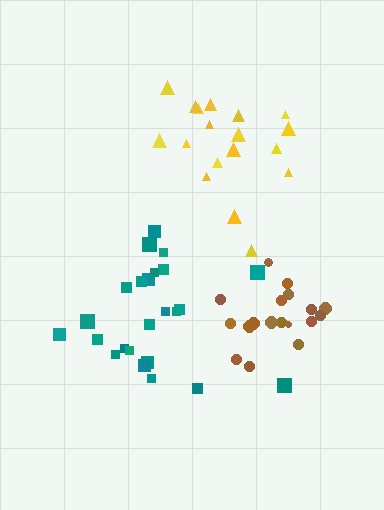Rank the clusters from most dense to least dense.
brown, yellow, teal.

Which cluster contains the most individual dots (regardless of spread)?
Teal (24).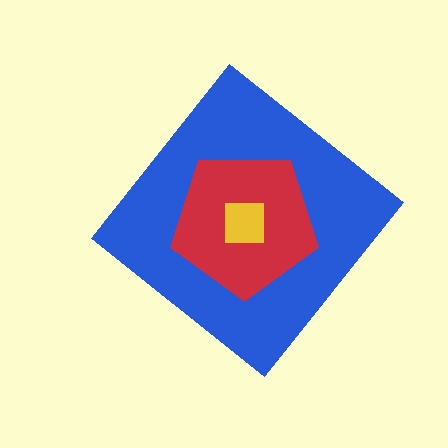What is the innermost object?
The yellow square.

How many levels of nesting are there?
3.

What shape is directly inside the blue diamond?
The red pentagon.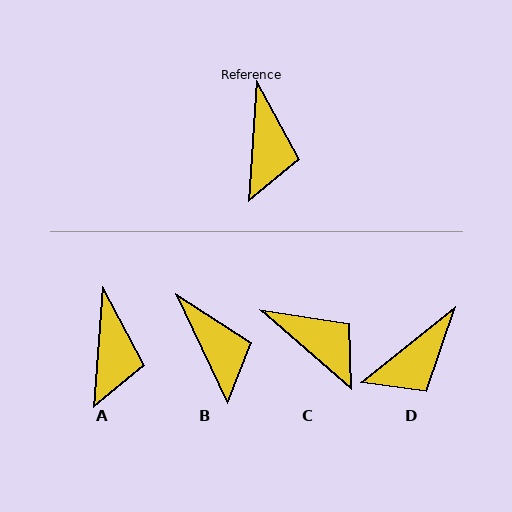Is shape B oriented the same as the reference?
No, it is off by about 29 degrees.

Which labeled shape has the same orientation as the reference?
A.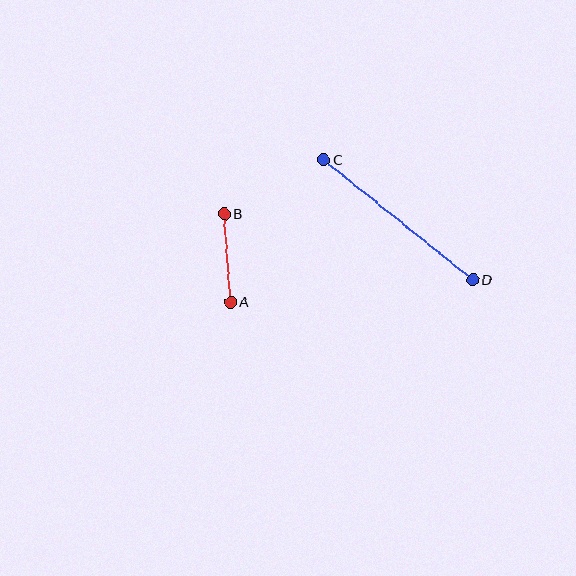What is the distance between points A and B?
The distance is approximately 88 pixels.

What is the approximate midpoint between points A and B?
The midpoint is at approximately (227, 258) pixels.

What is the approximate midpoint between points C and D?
The midpoint is at approximately (398, 220) pixels.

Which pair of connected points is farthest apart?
Points C and D are farthest apart.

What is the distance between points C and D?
The distance is approximately 191 pixels.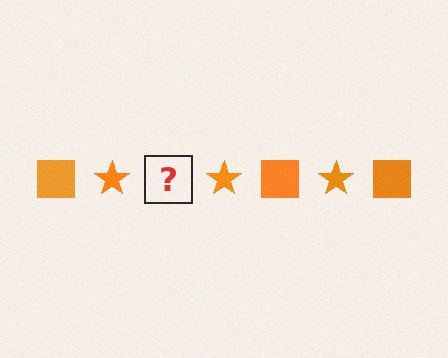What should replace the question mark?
The question mark should be replaced with an orange square.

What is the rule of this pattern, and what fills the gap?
The rule is that the pattern cycles through square, star shapes in orange. The gap should be filled with an orange square.